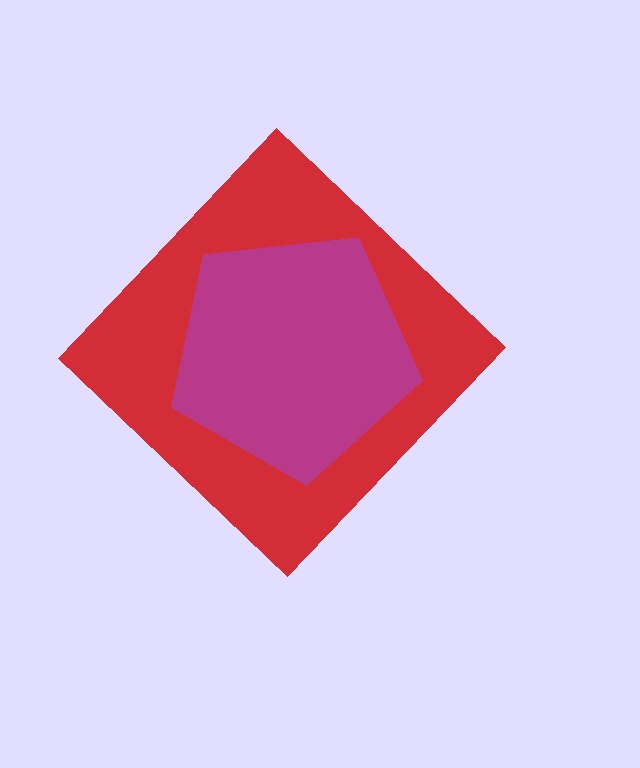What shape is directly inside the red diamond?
The magenta pentagon.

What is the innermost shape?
The magenta pentagon.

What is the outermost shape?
The red diamond.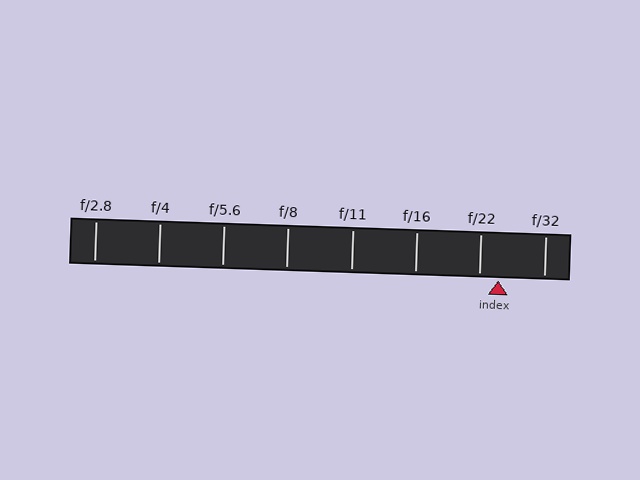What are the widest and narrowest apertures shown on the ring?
The widest aperture shown is f/2.8 and the narrowest is f/32.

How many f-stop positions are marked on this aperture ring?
There are 8 f-stop positions marked.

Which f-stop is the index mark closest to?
The index mark is closest to f/22.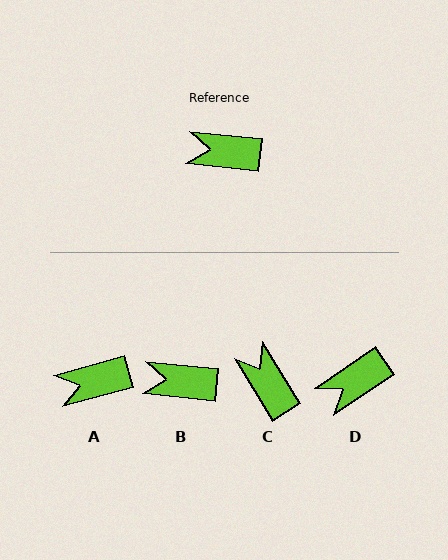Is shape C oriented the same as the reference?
No, it is off by about 53 degrees.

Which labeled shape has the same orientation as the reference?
B.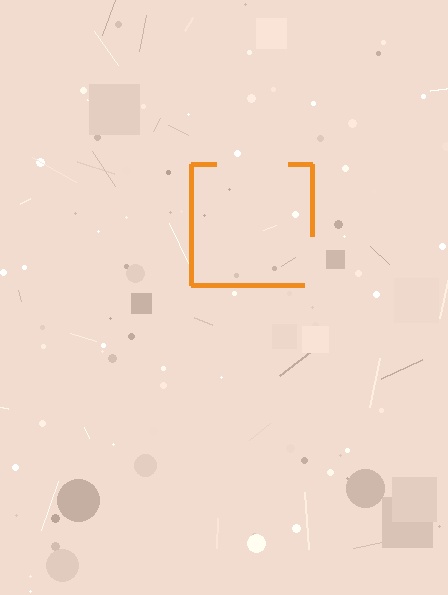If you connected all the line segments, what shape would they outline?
They would outline a square.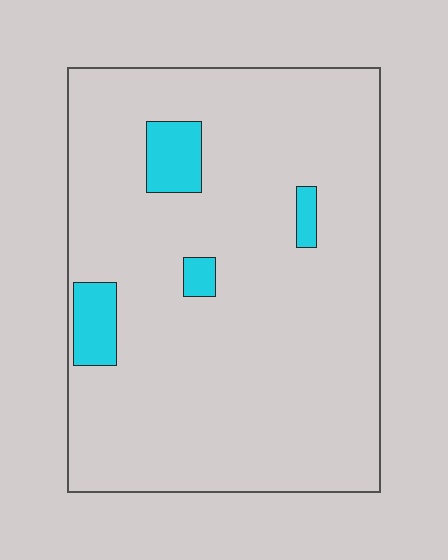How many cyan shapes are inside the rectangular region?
4.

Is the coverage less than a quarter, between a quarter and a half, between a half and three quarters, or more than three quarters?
Less than a quarter.